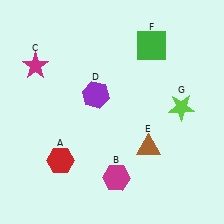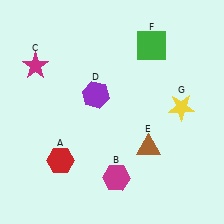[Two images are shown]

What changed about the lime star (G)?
In Image 1, G is lime. In Image 2, it changed to yellow.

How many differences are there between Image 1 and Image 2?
There is 1 difference between the two images.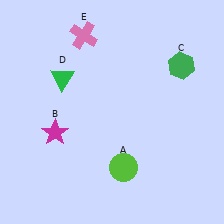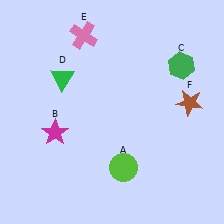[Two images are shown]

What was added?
A brown star (F) was added in Image 2.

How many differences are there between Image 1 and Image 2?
There is 1 difference between the two images.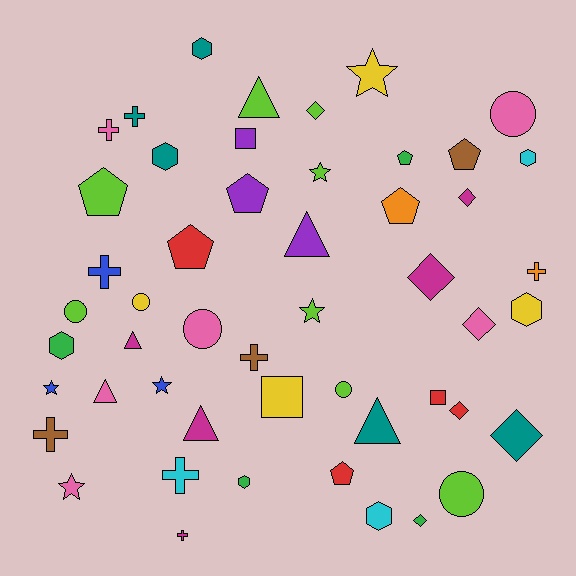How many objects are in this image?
There are 50 objects.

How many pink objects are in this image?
There are 6 pink objects.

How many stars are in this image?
There are 6 stars.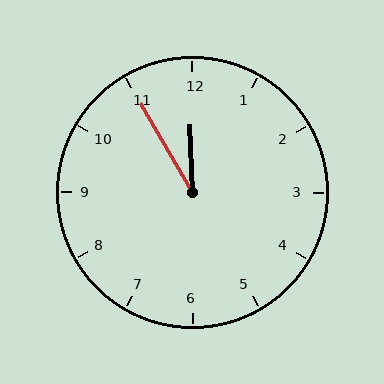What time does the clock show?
11:55.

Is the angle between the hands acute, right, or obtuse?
It is acute.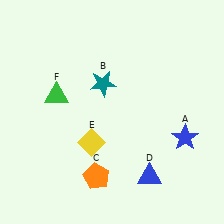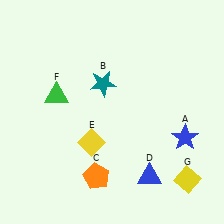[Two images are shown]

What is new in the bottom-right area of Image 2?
A yellow diamond (G) was added in the bottom-right area of Image 2.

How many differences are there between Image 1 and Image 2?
There is 1 difference between the two images.